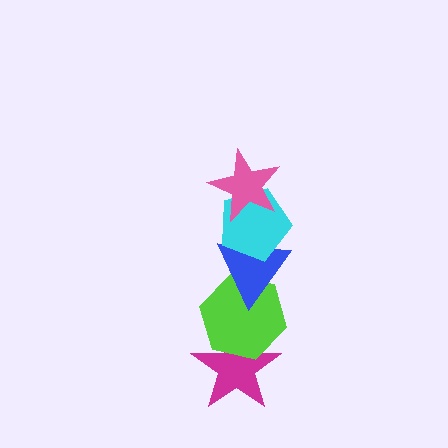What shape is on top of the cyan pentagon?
The pink star is on top of the cyan pentagon.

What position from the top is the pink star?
The pink star is 1st from the top.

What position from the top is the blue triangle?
The blue triangle is 3rd from the top.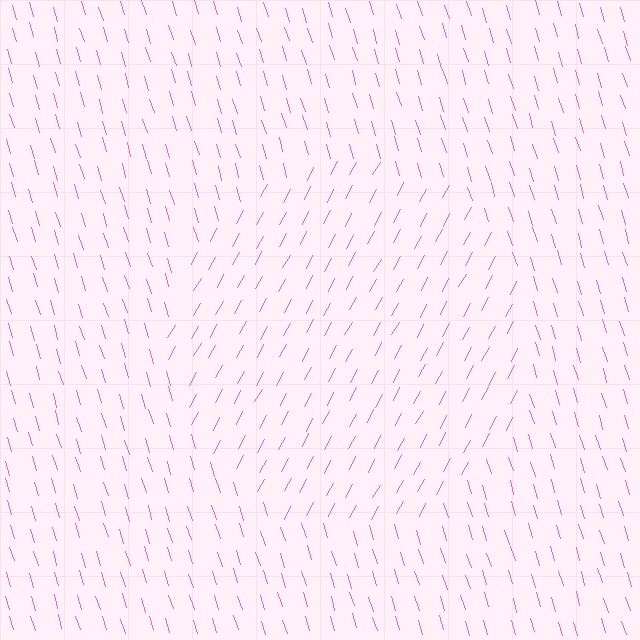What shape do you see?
I see a circle.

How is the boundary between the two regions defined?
The boundary is defined purely by a change in line orientation (approximately 45 degrees difference). All lines are the same color and thickness.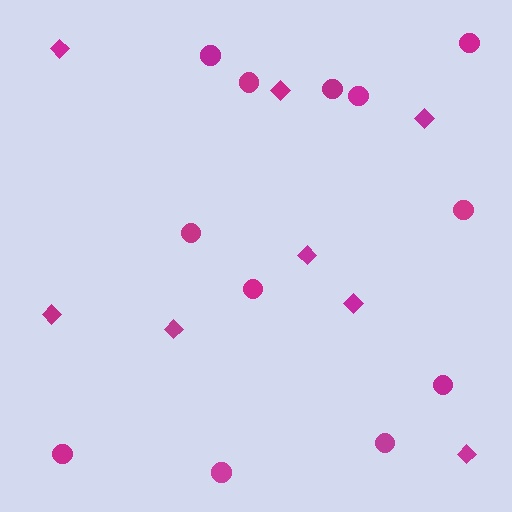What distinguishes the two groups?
There are 2 groups: one group of diamonds (8) and one group of circles (12).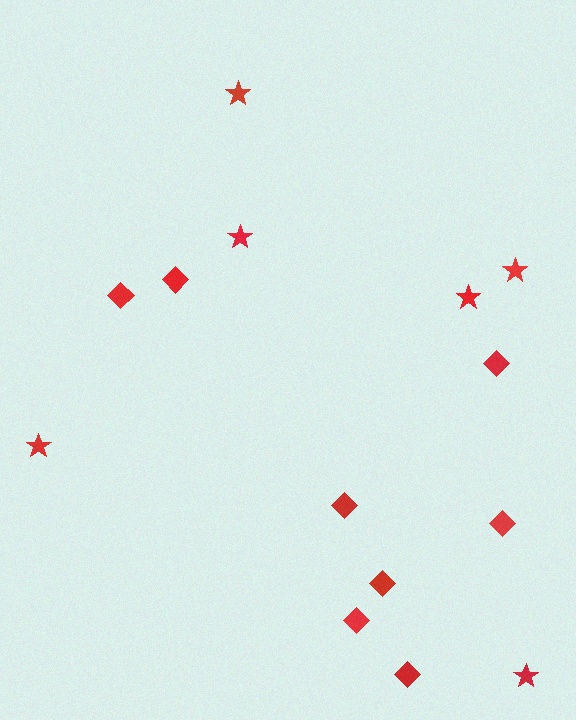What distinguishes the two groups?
There are 2 groups: one group of diamonds (8) and one group of stars (6).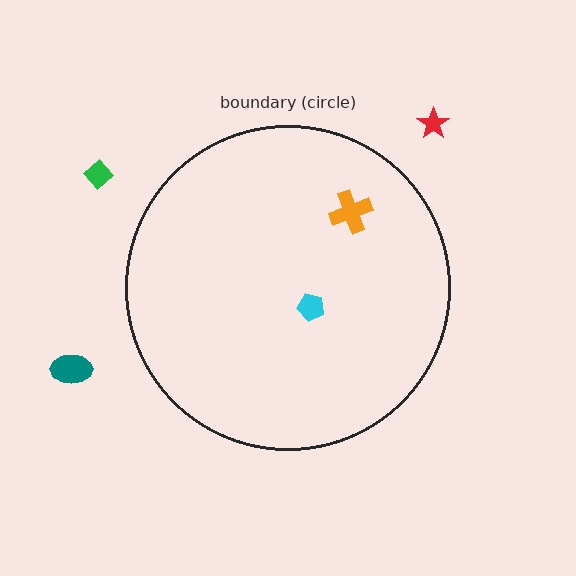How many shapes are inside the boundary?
2 inside, 3 outside.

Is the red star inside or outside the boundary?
Outside.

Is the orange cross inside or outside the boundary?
Inside.